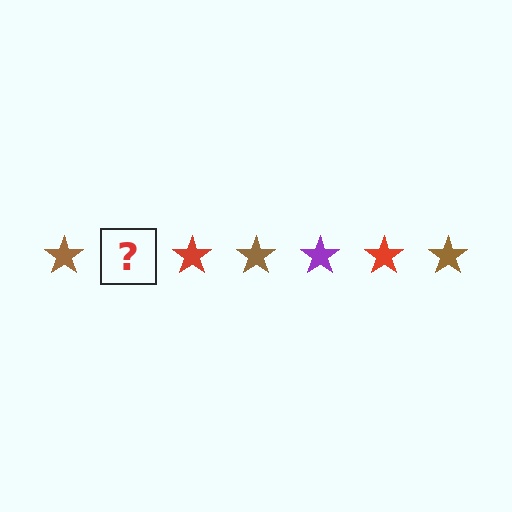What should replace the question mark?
The question mark should be replaced with a purple star.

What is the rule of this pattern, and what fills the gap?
The rule is that the pattern cycles through brown, purple, red stars. The gap should be filled with a purple star.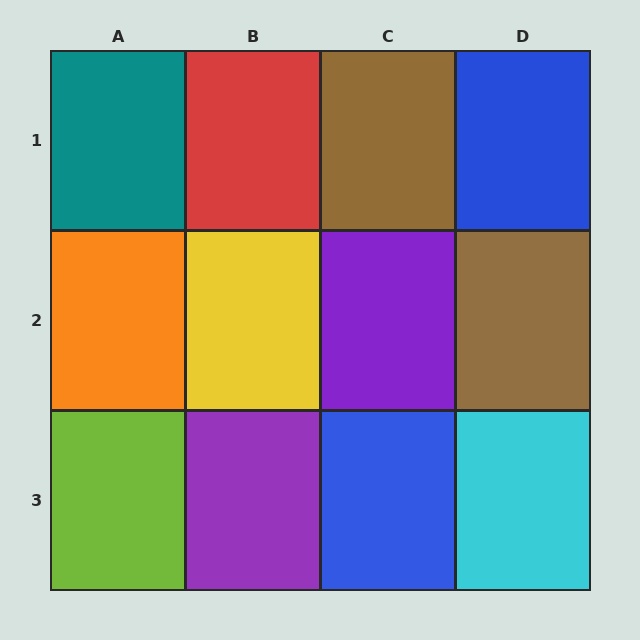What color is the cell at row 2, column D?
Brown.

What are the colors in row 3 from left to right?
Lime, purple, blue, cyan.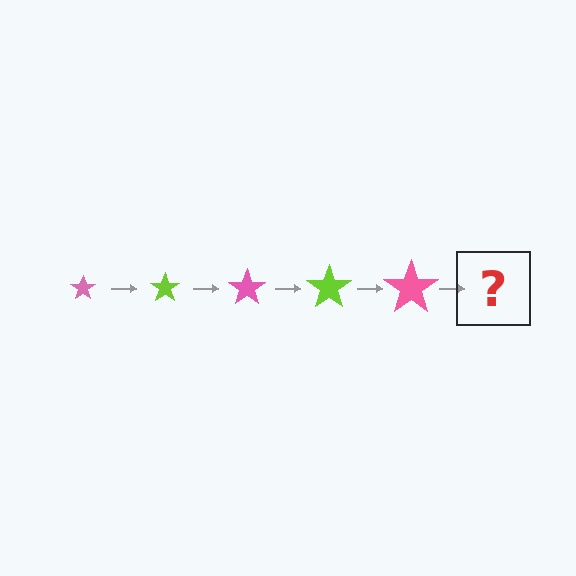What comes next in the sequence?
The next element should be a lime star, larger than the previous one.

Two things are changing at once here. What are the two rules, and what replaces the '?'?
The two rules are that the star grows larger each step and the color cycles through pink and lime. The '?' should be a lime star, larger than the previous one.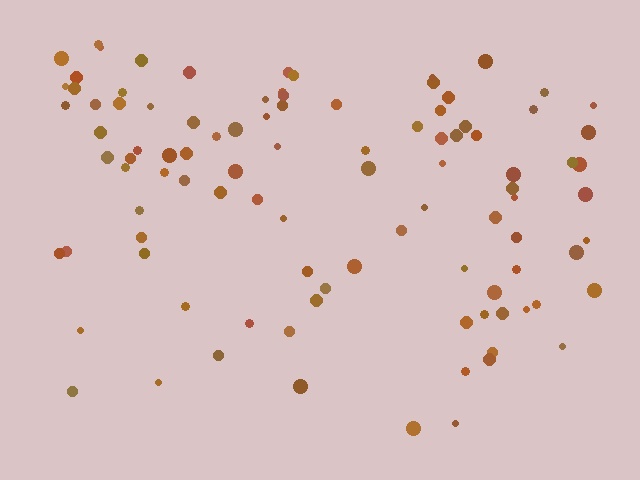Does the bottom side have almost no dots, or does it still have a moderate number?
Still a moderate number, just noticeably fewer than the top.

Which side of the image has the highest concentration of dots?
The top.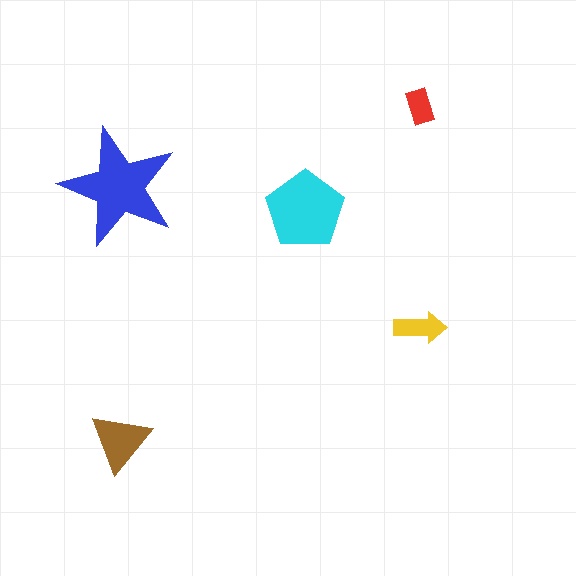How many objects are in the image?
There are 5 objects in the image.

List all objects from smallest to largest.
The red rectangle, the yellow arrow, the brown triangle, the cyan pentagon, the blue star.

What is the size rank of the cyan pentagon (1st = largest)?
2nd.